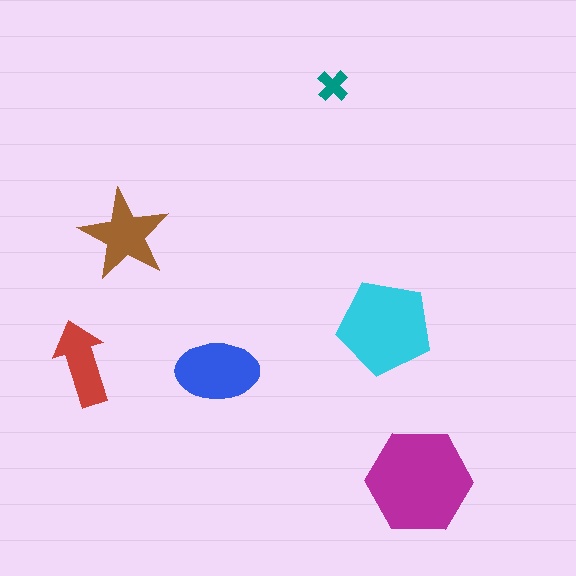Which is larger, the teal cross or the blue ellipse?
The blue ellipse.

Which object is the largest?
The magenta hexagon.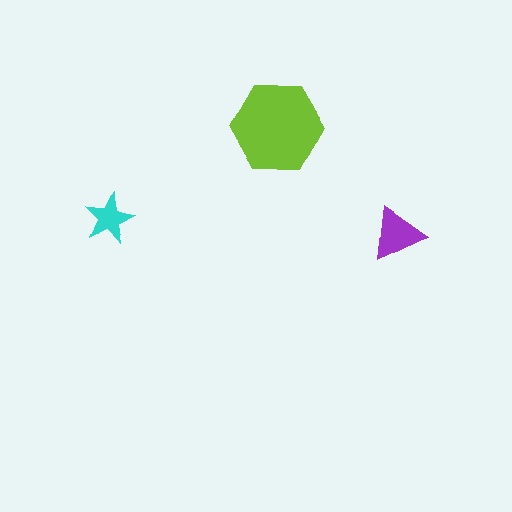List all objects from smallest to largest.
The cyan star, the purple triangle, the lime hexagon.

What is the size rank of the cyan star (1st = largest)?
3rd.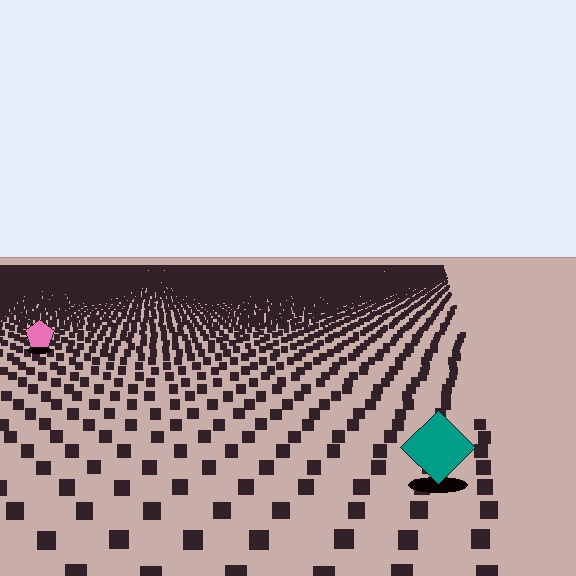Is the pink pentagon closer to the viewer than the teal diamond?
No. The teal diamond is closer — you can tell from the texture gradient: the ground texture is coarser near it.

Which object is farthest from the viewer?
The pink pentagon is farthest from the viewer. It appears smaller and the ground texture around it is denser.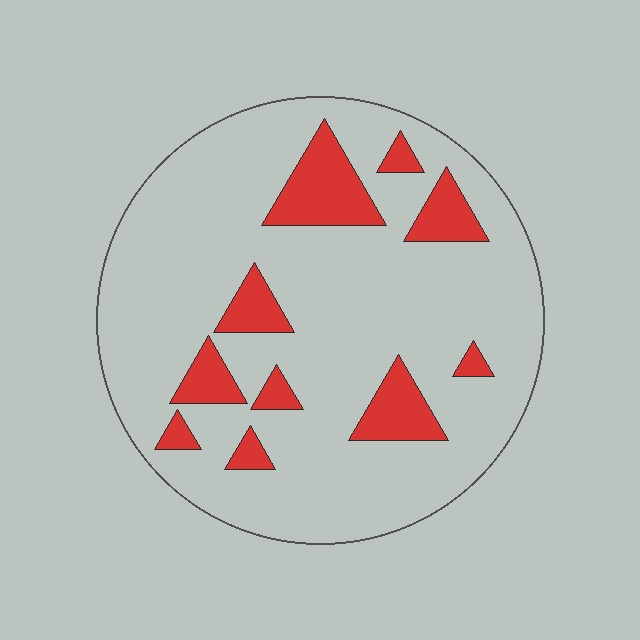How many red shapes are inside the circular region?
10.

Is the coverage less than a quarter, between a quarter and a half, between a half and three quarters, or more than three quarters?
Less than a quarter.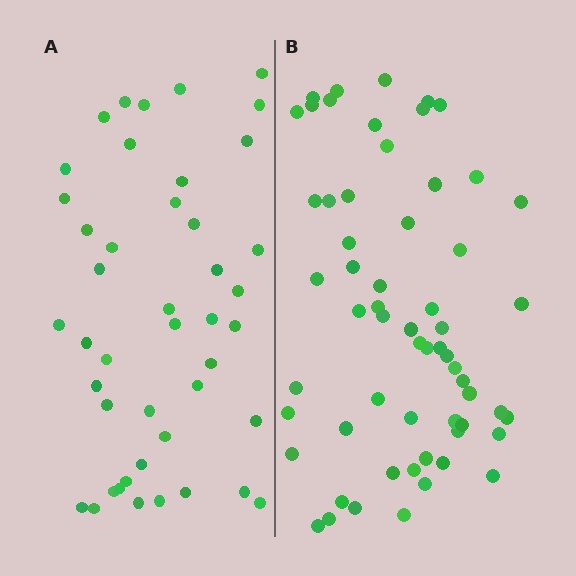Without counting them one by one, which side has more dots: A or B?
Region B (the right region) has more dots.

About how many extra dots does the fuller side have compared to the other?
Region B has approximately 15 more dots than region A.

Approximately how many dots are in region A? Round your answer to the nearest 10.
About 40 dots. (The exact count is 44, which rounds to 40.)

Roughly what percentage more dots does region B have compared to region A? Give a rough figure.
About 35% more.